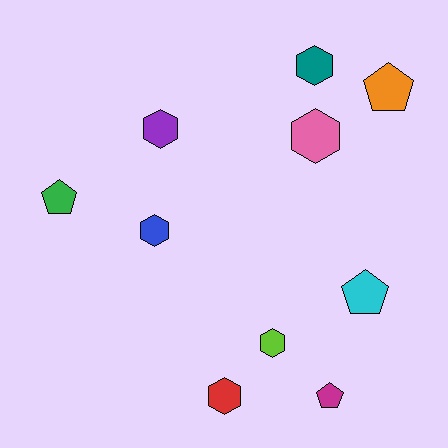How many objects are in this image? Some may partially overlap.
There are 10 objects.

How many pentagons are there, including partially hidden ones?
There are 4 pentagons.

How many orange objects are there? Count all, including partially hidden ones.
There is 1 orange object.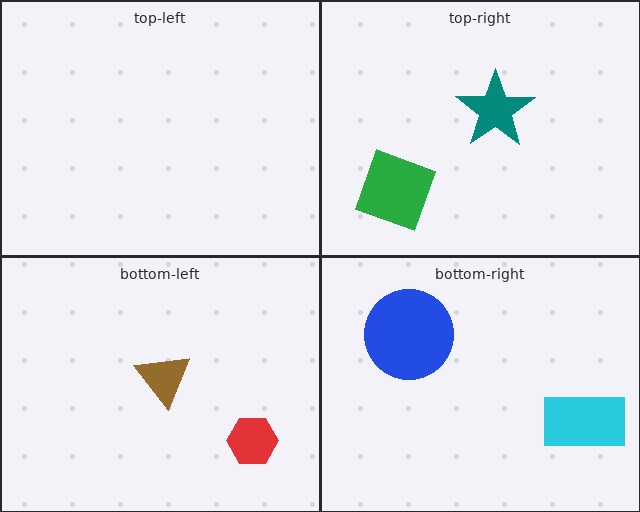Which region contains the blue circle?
The bottom-right region.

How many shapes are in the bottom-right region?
2.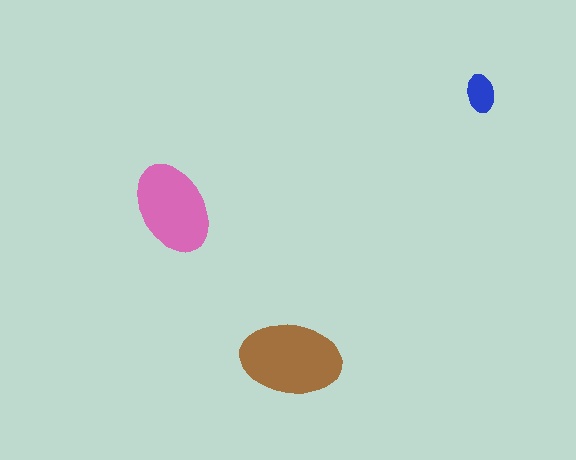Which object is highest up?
The blue ellipse is topmost.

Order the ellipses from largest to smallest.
the brown one, the pink one, the blue one.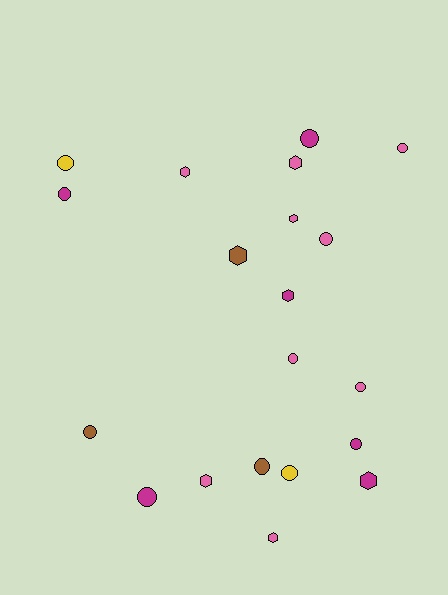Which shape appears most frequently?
Circle, with 12 objects.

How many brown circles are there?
There are 2 brown circles.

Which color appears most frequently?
Pink, with 9 objects.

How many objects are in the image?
There are 20 objects.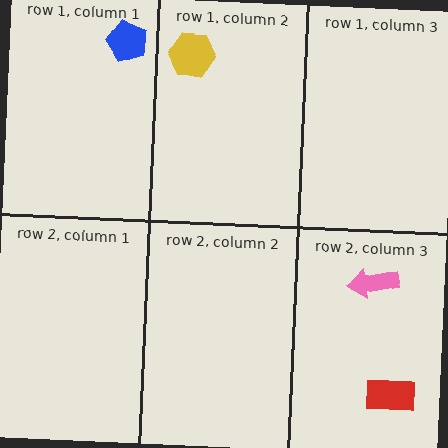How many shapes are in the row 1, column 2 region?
1.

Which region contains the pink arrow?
The row 2, column 3 region.